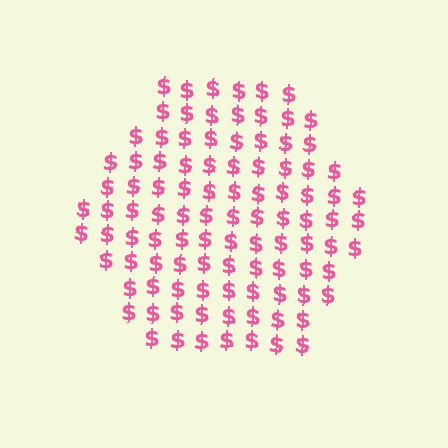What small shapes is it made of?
It is made of small dollar signs.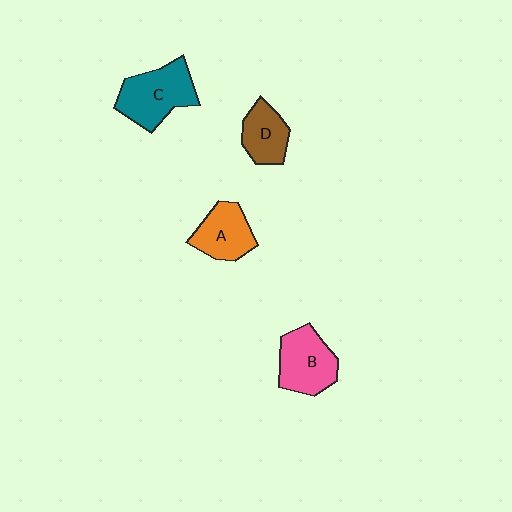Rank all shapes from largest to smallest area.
From largest to smallest: C (teal), B (pink), A (orange), D (brown).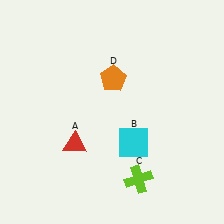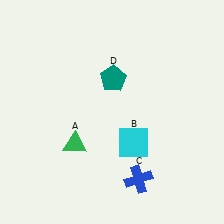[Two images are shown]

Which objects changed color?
A changed from red to green. C changed from lime to blue. D changed from orange to teal.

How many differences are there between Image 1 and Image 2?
There are 3 differences between the two images.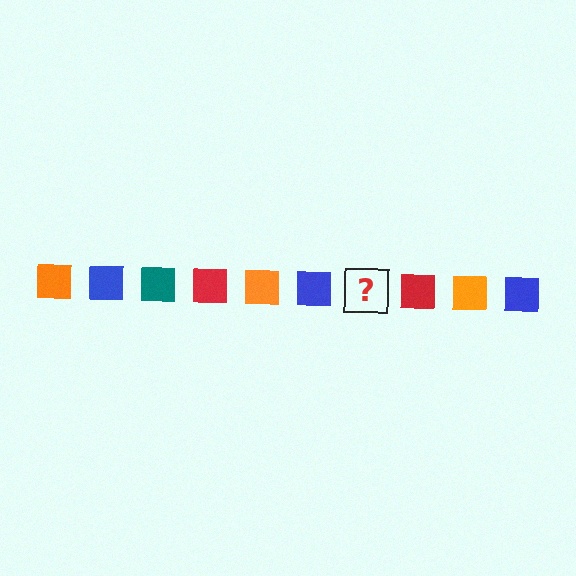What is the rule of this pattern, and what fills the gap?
The rule is that the pattern cycles through orange, blue, teal, red squares. The gap should be filled with a teal square.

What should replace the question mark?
The question mark should be replaced with a teal square.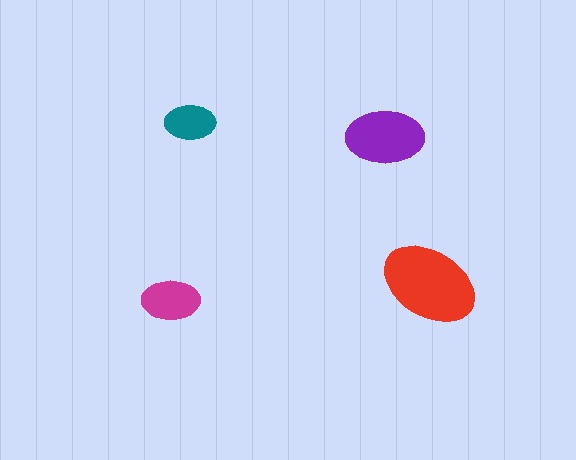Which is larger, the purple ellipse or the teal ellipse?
The purple one.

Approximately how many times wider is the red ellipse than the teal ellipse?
About 2 times wider.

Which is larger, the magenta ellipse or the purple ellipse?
The purple one.